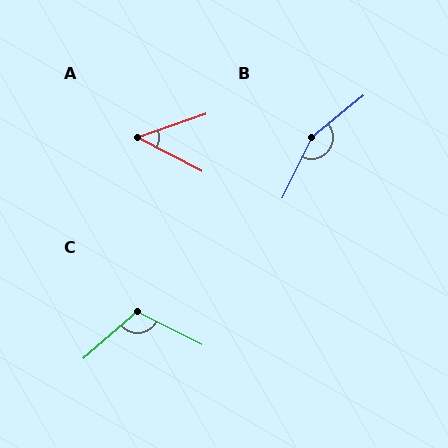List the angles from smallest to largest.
A (46°), C (112°), B (155°).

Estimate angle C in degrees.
Approximately 112 degrees.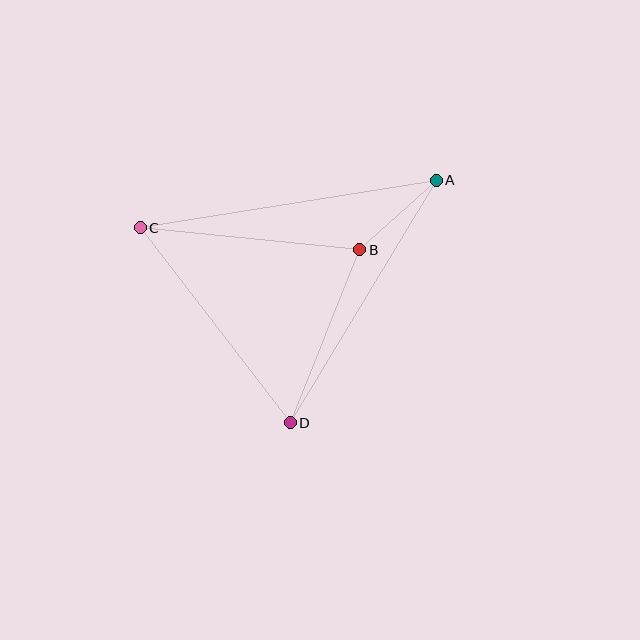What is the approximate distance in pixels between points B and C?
The distance between B and C is approximately 221 pixels.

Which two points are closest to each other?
Points A and B are closest to each other.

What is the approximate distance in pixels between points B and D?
The distance between B and D is approximately 187 pixels.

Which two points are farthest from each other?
Points A and C are farthest from each other.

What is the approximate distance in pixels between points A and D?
The distance between A and D is approximately 283 pixels.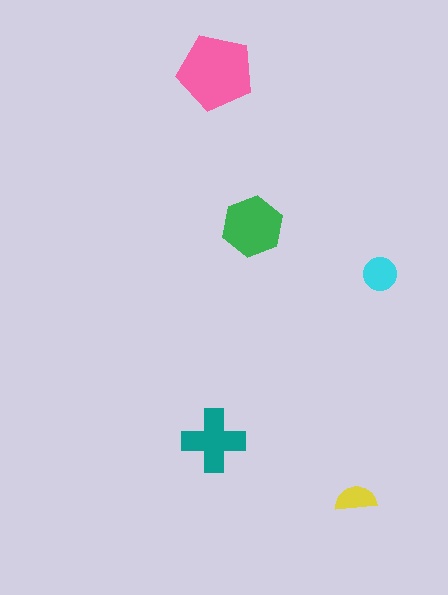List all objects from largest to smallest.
The pink pentagon, the green hexagon, the teal cross, the cyan circle, the yellow semicircle.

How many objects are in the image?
There are 5 objects in the image.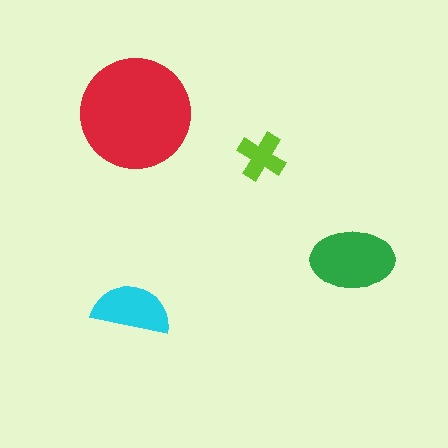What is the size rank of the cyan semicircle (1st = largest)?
3rd.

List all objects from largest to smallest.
The red circle, the green ellipse, the cyan semicircle, the lime cross.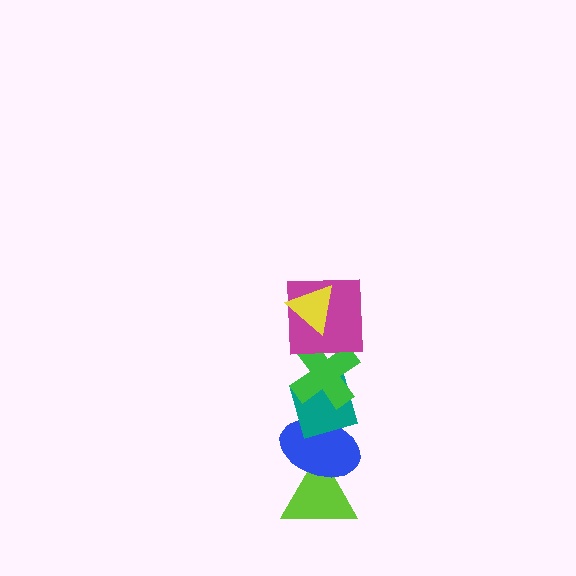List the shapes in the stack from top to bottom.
From top to bottom: the yellow triangle, the magenta square, the green cross, the teal diamond, the blue ellipse, the lime triangle.